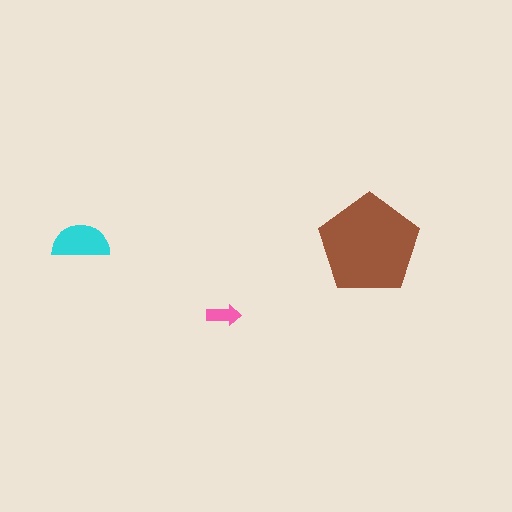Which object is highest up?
The cyan semicircle is topmost.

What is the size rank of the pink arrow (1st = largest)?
3rd.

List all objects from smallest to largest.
The pink arrow, the cyan semicircle, the brown pentagon.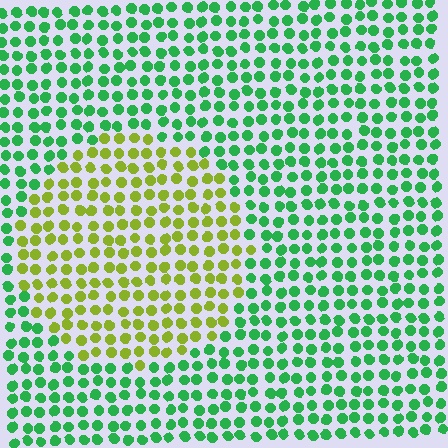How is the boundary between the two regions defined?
The boundary is defined purely by a slight shift in hue (about 57 degrees). Spacing, size, and orientation are identical on both sides.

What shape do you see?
I see a circle.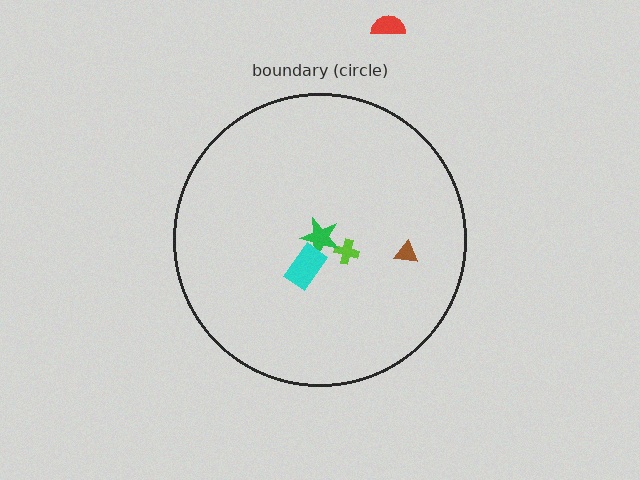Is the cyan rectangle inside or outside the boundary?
Inside.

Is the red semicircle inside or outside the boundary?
Outside.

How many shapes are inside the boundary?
4 inside, 1 outside.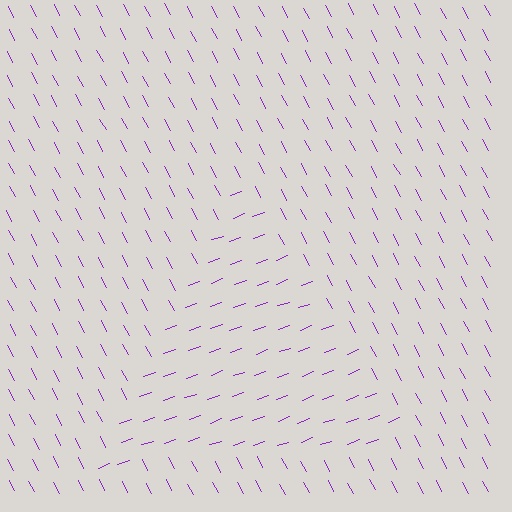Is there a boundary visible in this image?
Yes, there is a texture boundary formed by a change in line orientation.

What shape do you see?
I see a triangle.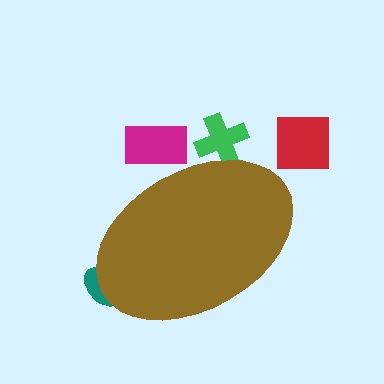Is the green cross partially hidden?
Yes, the green cross is partially hidden behind the brown ellipse.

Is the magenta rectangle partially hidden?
Yes, the magenta rectangle is partially hidden behind the brown ellipse.